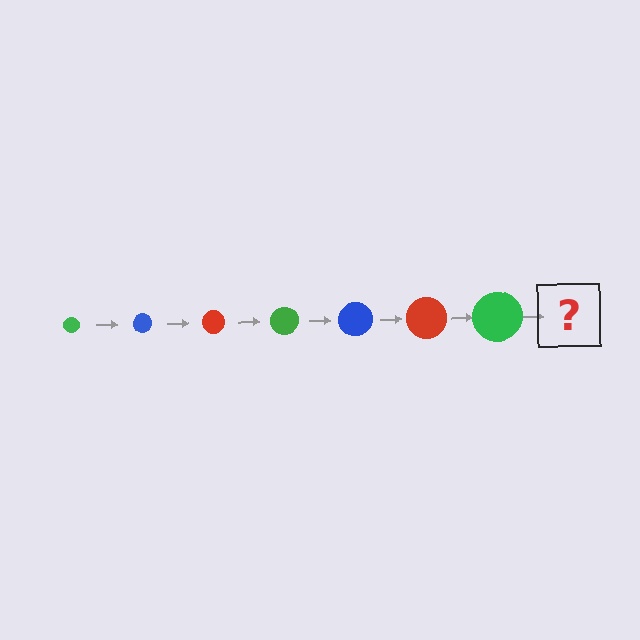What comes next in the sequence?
The next element should be a blue circle, larger than the previous one.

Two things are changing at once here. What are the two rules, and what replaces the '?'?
The two rules are that the circle grows larger each step and the color cycles through green, blue, and red. The '?' should be a blue circle, larger than the previous one.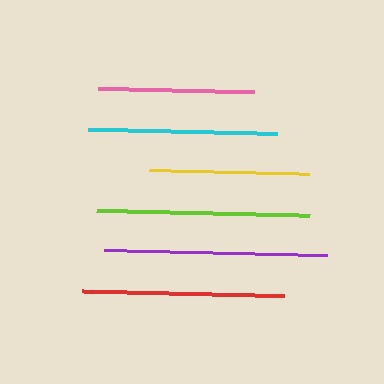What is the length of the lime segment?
The lime segment is approximately 213 pixels long.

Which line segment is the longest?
The purple line is the longest at approximately 223 pixels.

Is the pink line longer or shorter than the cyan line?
The cyan line is longer than the pink line.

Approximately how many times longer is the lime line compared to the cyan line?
The lime line is approximately 1.1 times the length of the cyan line.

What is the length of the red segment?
The red segment is approximately 202 pixels long.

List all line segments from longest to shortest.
From longest to shortest: purple, lime, red, cyan, yellow, pink.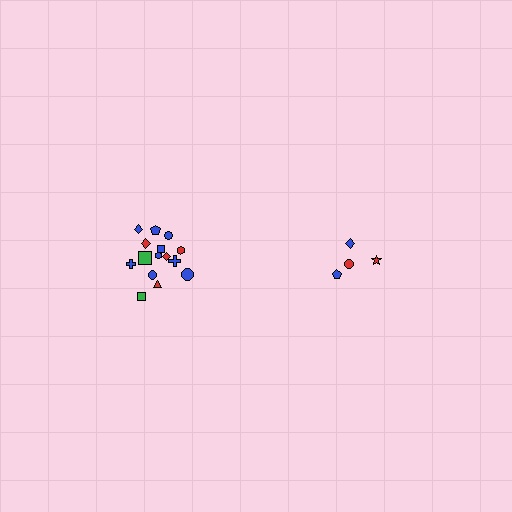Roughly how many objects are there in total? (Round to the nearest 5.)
Roughly 20 objects in total.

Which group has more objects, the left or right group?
The left group.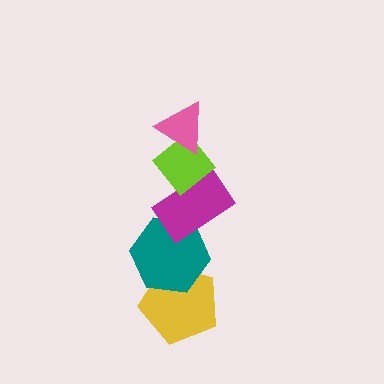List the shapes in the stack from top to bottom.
From top to bottom: the pink triangle, the lime diamond, the magenta rectangle, the teal hexagon, the yellow pentagon.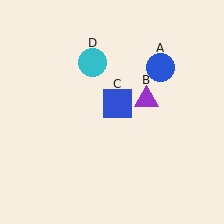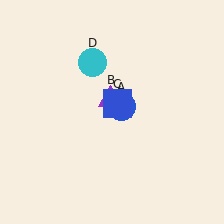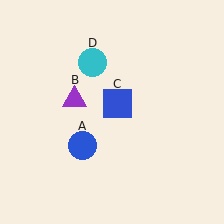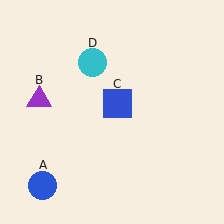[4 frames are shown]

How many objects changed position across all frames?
2 objects changed position: blue circle (object A), purple triangle (object B).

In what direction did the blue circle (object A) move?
The blue circle (object A) moved down and to the left.